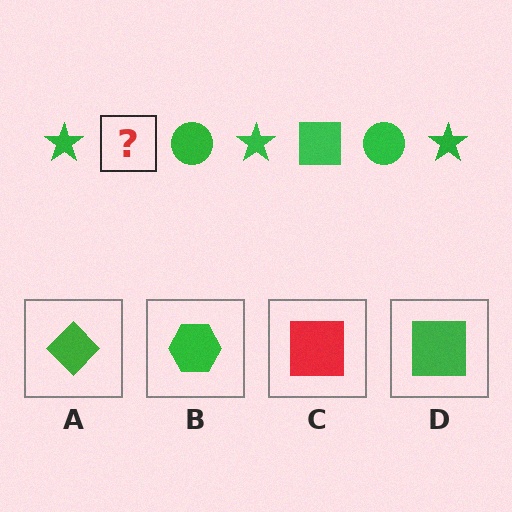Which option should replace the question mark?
Option D.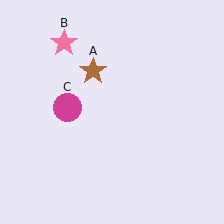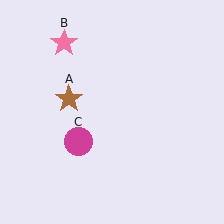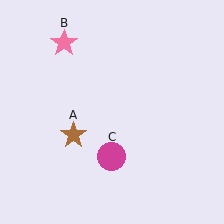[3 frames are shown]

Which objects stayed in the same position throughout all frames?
Pink star (object B) remained stationary.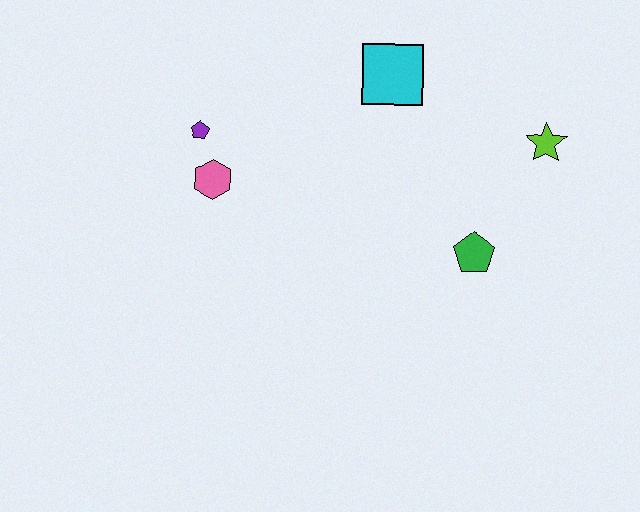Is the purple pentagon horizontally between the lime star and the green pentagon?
No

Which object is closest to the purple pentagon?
The pink hexagon is closest to the purple pentagon.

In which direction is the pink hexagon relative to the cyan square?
The pink hexagon is to the left of the cyan square.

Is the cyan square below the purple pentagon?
No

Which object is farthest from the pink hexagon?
The lime star is farthest from the pink hexagon.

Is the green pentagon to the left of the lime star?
Yes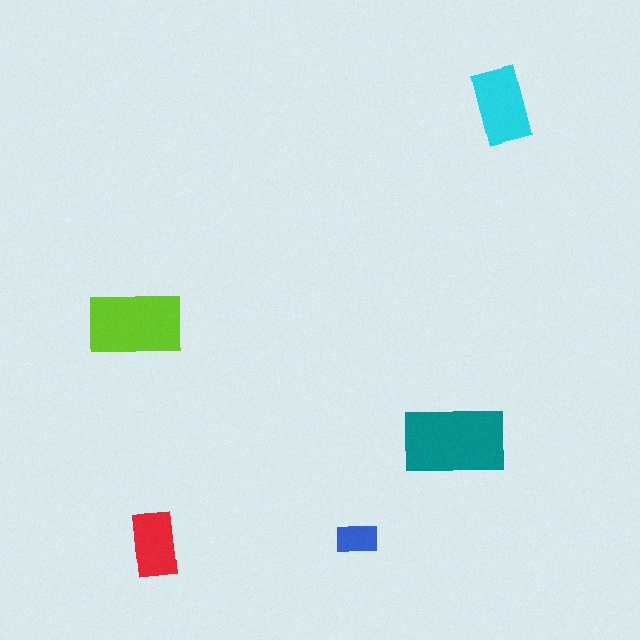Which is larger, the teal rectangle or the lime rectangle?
The teal one.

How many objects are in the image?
There are 5 objects in the image.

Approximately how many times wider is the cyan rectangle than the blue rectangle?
About 2 times wider.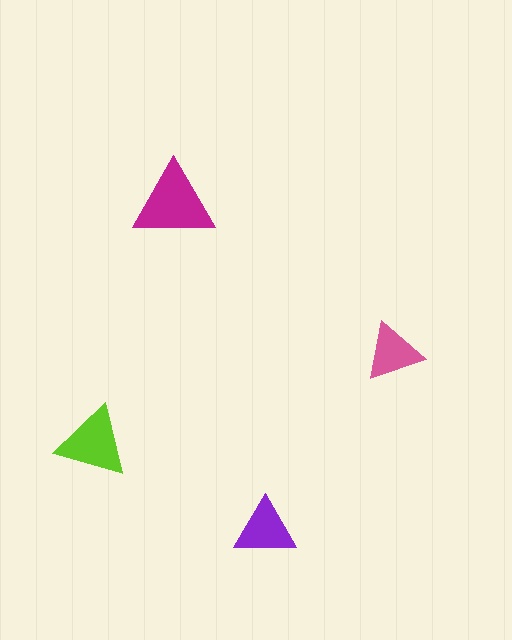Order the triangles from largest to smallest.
the magenta one, the lime one, the purple one, the pink one.